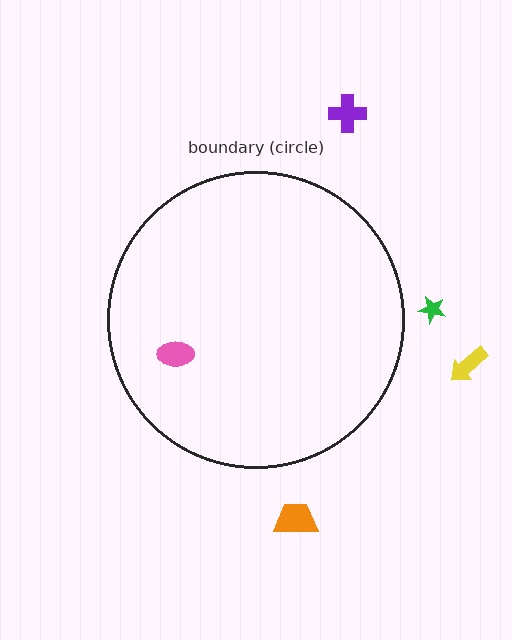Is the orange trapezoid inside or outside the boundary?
Outside.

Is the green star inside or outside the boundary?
Outside.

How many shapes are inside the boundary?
1 inside, 4 outside.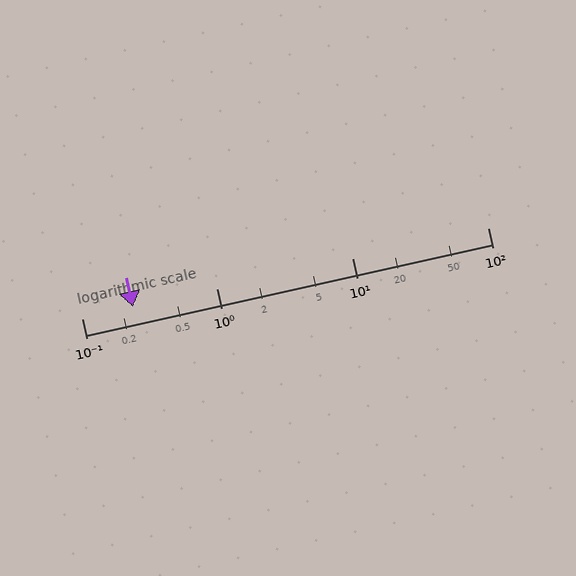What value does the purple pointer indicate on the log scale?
The pointer indicates approximately 0.24.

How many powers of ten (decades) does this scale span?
The scale spans 3 decades, from 0.1 to 100.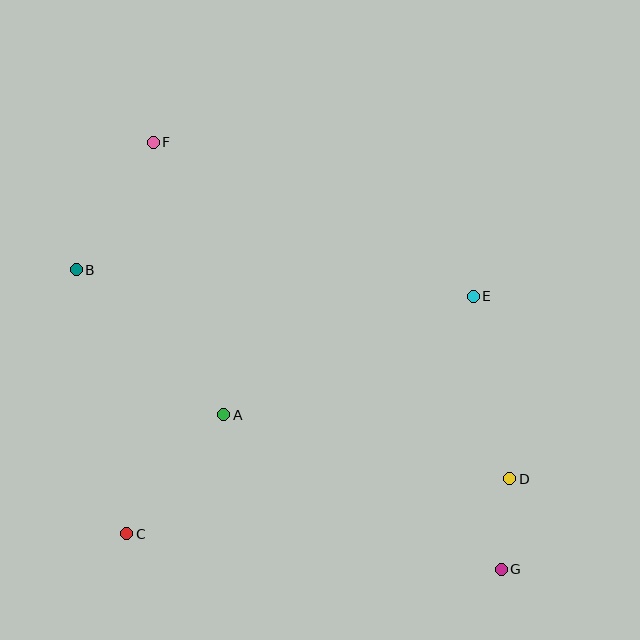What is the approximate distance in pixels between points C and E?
The distance between C and E is approximately 420 pixels.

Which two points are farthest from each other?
Points F and G are farthest from each other.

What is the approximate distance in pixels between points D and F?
The distance between D and F is approximately 490 pixels.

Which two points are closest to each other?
Points D and G are closest to each other.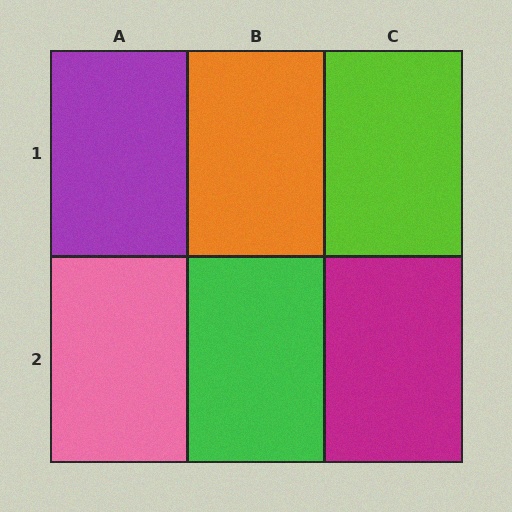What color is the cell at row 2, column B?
Green.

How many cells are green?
1 cell is green.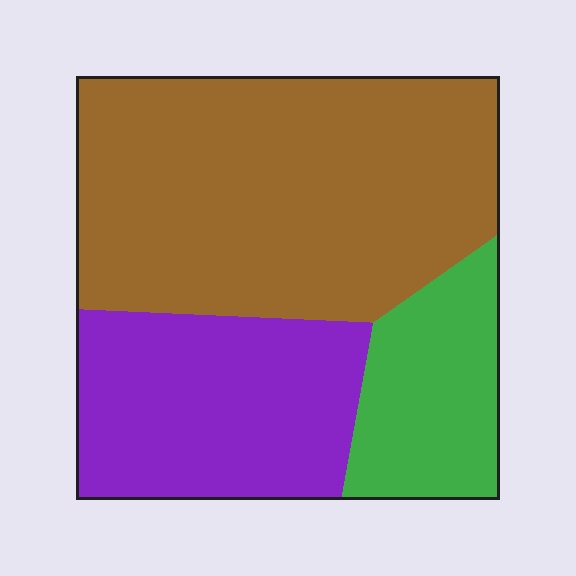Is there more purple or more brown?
Brown.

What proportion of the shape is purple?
Purple takes up about one quarter (1/4) of the shape.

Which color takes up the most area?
Brown, at roughly 55%.